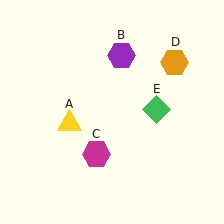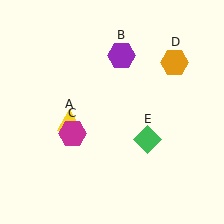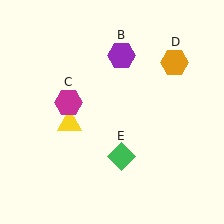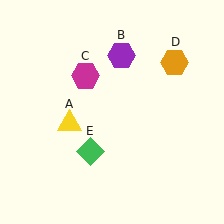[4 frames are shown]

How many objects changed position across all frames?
2 objects changed position: magenta hexagon (object C), green diamond (object E).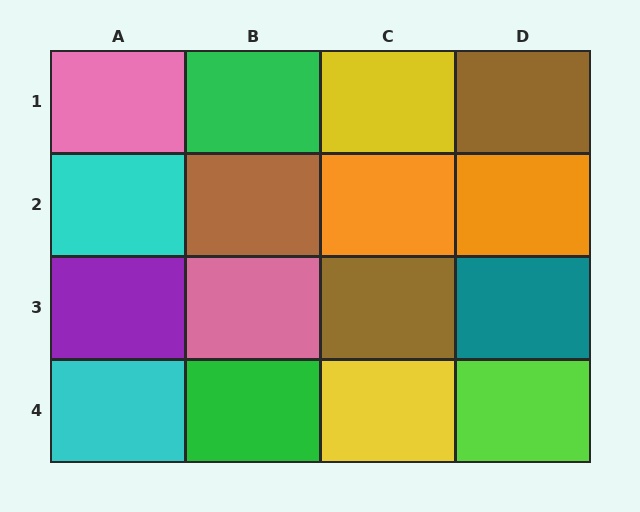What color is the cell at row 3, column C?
Brown.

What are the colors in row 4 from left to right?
Cyan, green, yellow, lime.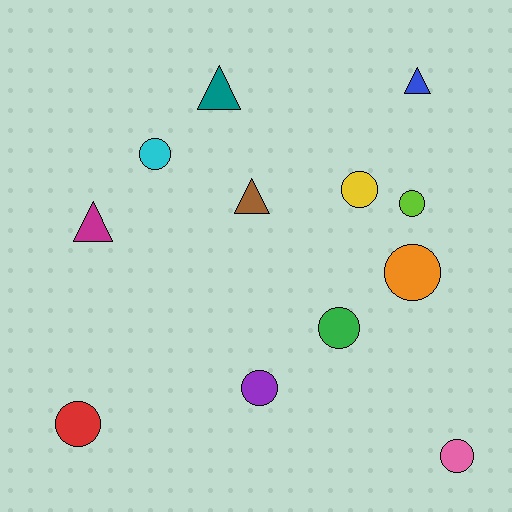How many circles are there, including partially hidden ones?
There are 8 circles.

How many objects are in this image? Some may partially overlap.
There are 12 objects.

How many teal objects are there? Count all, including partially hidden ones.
There is 1 teal object.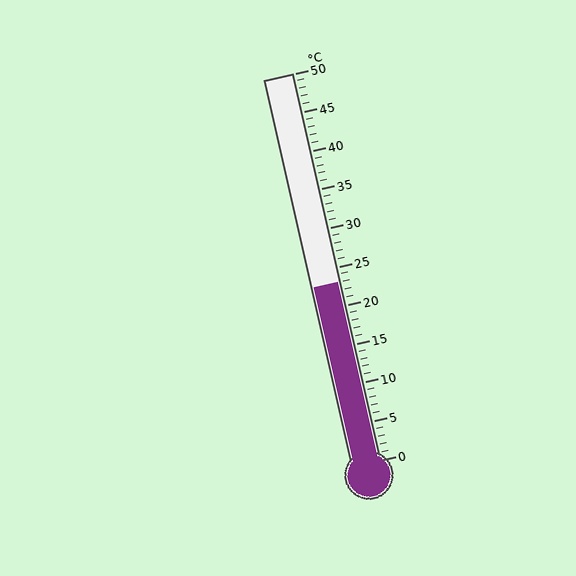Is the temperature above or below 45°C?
The temperature is below 45°C.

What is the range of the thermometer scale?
The thermometer scale ranges from 0°C to 50°C.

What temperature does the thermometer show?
The thermometer shows approximately 23°C.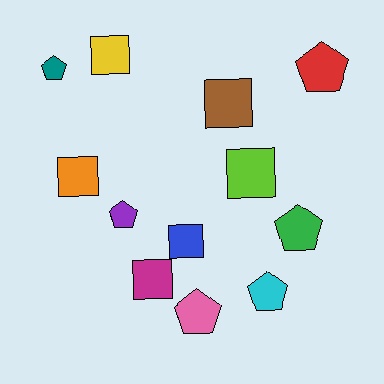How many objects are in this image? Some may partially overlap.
There are 12 objects.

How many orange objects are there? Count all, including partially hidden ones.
There is 1 orange object.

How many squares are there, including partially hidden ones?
There are 6 squares.